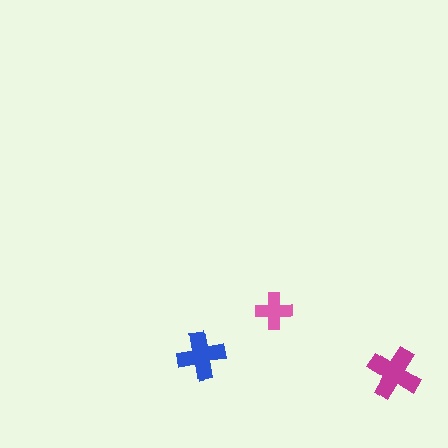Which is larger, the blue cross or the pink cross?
The blue one.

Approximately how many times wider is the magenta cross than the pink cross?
About 1.5 times wider.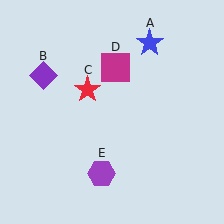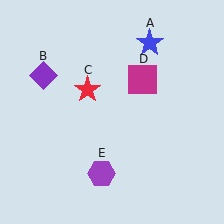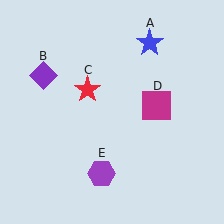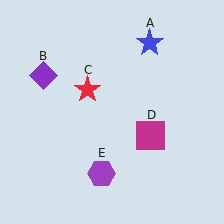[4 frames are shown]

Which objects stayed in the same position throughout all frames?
Blue star (object A) and purple diamond (object B) and red star (object C) and purple hexagon (object E) remained stationary.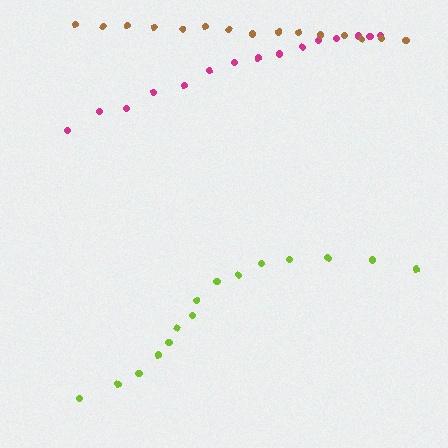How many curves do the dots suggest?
There are 3 distinct paths.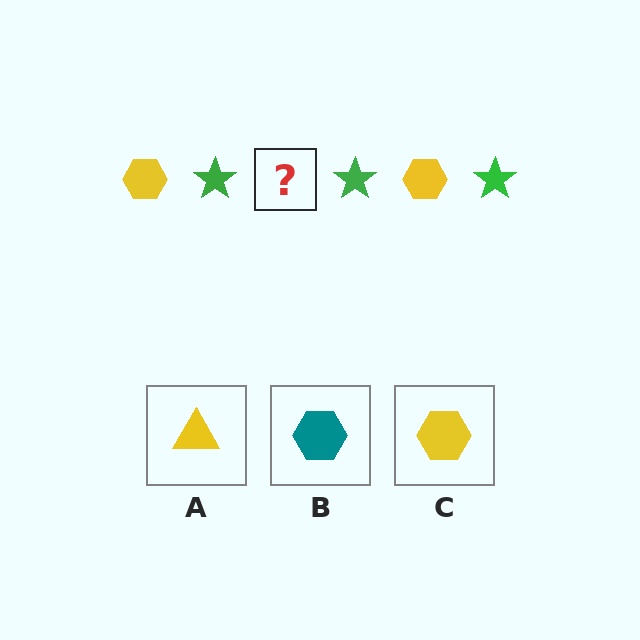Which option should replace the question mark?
Option C.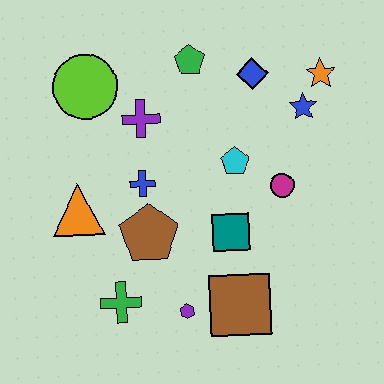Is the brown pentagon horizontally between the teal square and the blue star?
No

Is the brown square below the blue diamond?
Yes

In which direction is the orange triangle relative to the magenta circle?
The orange triangle is to the left of the magenta circle.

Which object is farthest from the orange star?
The green cross is farthest from the orange star.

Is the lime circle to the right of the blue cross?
No